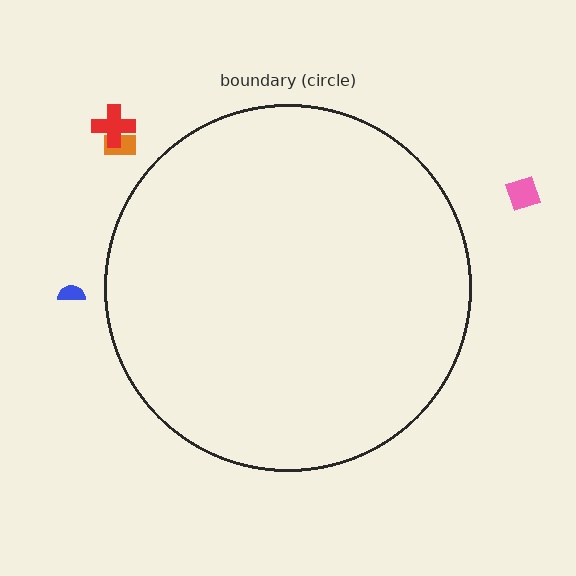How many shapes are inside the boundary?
0 inside, 4 outside.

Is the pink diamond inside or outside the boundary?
Outside.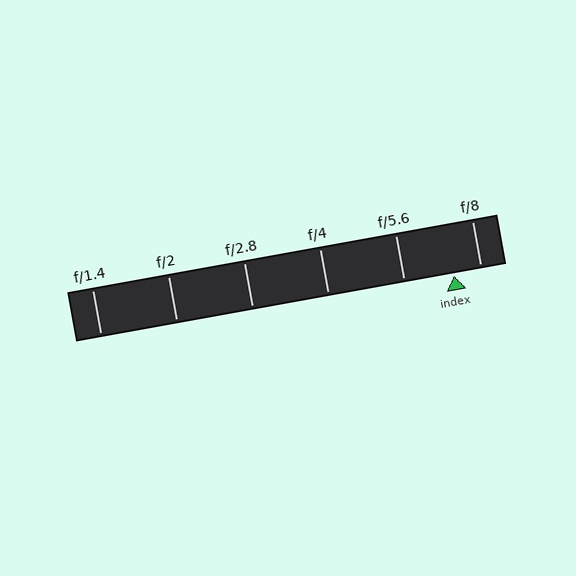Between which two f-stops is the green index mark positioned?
The index mark is between f/5.6 and f/8.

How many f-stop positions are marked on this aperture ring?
There are 6 f-stop positions marked.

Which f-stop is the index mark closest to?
The index mark is closest to f/8.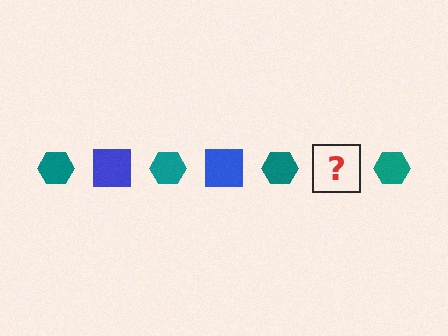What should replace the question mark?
The question mark should be replaced with a blue square.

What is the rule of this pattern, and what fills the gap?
The rule is that the pattern alternates between teal hexagon and blue square. The gap should be filled with a blue square.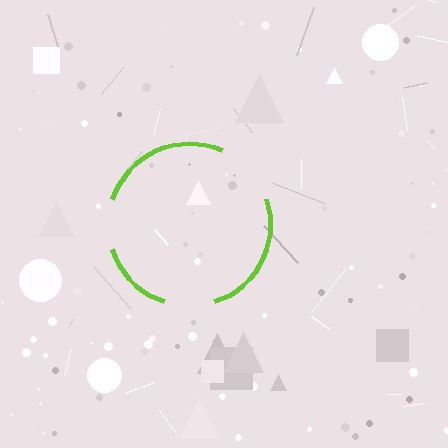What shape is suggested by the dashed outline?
The dashed outline suggests a circle.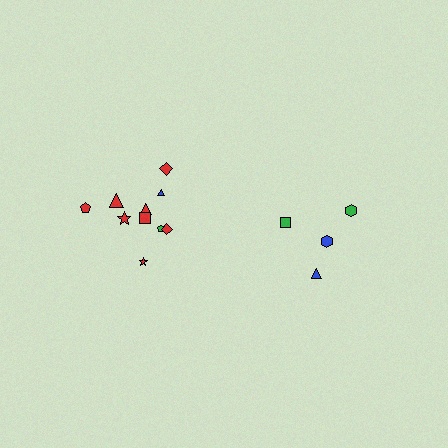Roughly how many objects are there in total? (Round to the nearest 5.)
Roughly 15 objects in total.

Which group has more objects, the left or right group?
The left group.